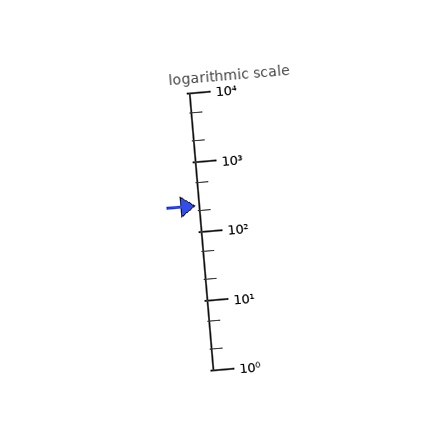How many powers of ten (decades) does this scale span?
The scale spans 4 decades, from 1 to 10000.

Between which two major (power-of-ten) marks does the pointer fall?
The pointer is between 100 and 1000.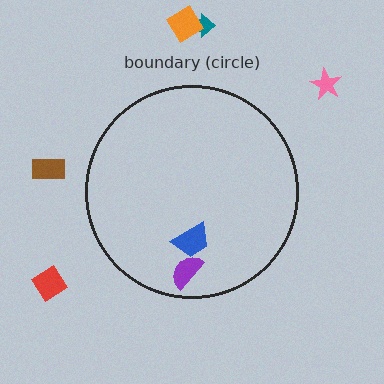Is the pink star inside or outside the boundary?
Outside.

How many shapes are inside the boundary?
2 inside, 5 outside.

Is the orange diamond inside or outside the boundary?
Outside.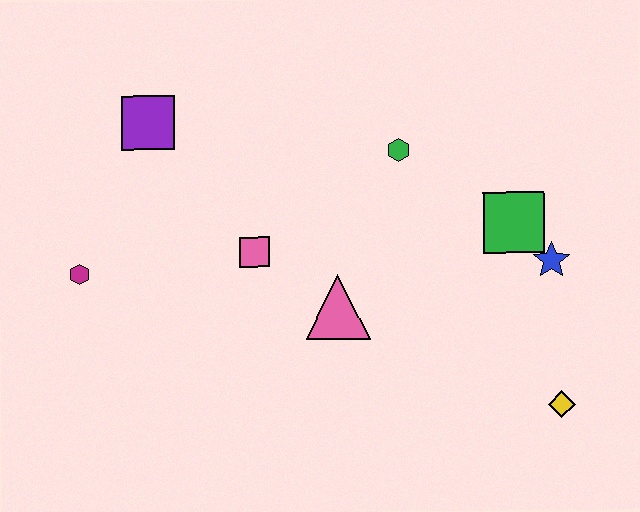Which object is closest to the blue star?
The green square is closest to the blue star.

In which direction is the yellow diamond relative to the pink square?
The yellow diamond is to the right of the pink square.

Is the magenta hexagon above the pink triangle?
Yes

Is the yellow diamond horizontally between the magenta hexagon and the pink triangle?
No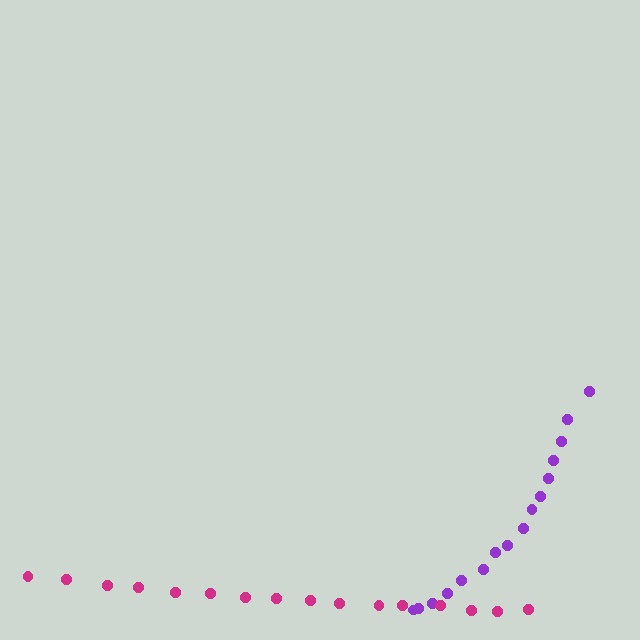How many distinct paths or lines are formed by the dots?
There are 2 distinct paths.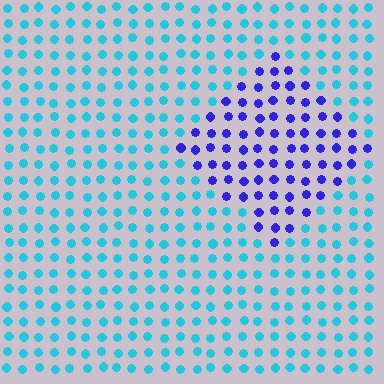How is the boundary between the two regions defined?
The boundary is defined purely by a slight shift in hue (about 57 degrees). Spacing, size, and orientation are identical on both sides.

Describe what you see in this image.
The image is filled with small cyan elements in a uniform arrangement. A diamond-shaped region is visible where the elements are tinted to a slightly different hue, forming a subtle color boundary.